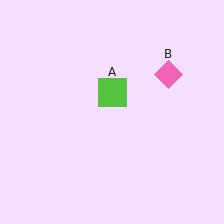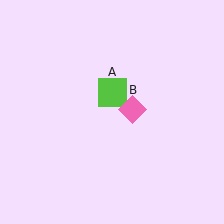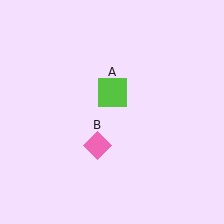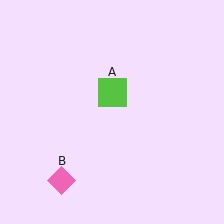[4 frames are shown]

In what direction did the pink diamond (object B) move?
The pink diamond (object B) moved down and to the left.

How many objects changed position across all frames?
1 object changed position: pink diamond (object B).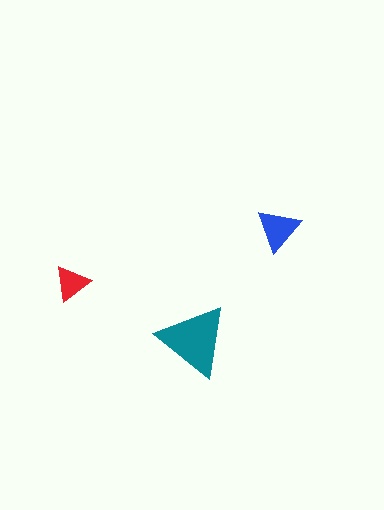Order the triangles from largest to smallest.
the teal one, the blue one, the red one.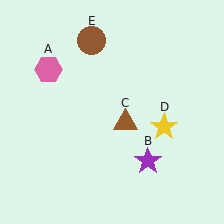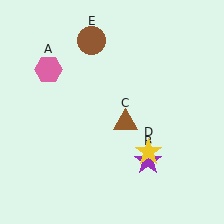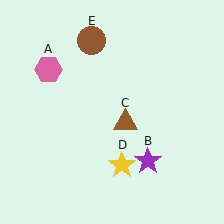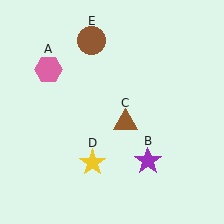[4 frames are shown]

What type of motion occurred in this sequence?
The yellow star (object D) rotated clockwise around the center of the scene.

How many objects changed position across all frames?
1 object changed position: yellow star (object D).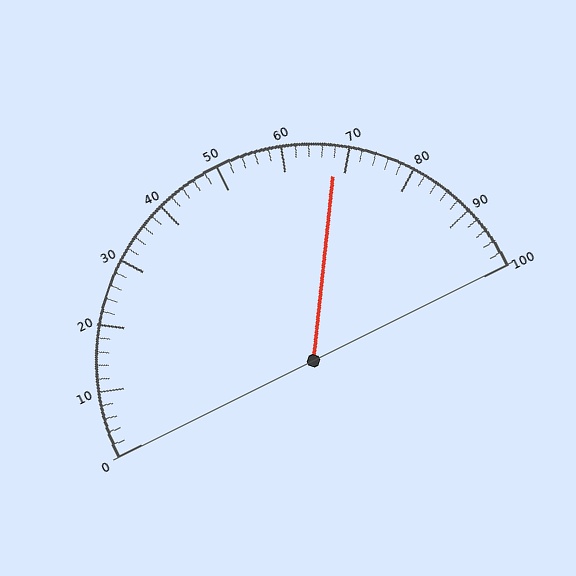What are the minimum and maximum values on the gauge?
The gauge ranges from 0 to 100.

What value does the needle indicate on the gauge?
The needle indicates approximately 68.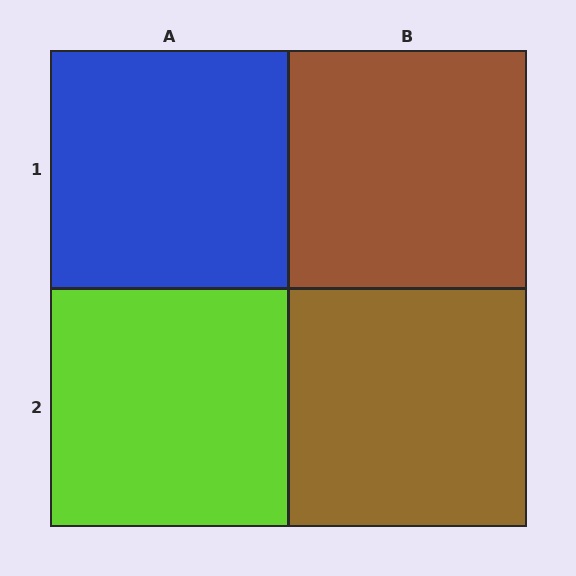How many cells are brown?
2 cells are brown.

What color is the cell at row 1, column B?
Brown.